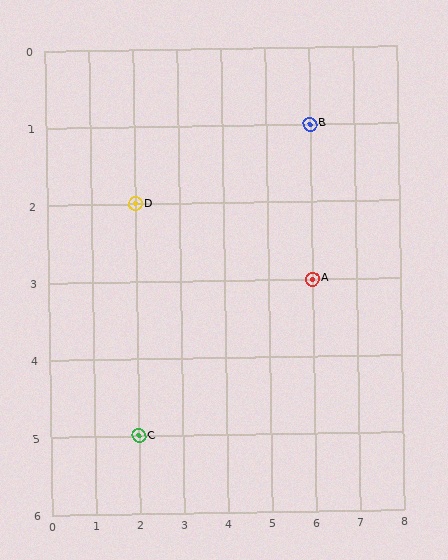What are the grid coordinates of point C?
Point C is at grid coordinates (2, 5).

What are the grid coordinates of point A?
Point A is at grid coordinates (6, 3).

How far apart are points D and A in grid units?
Points D and A are 4 columns and 1 row apart (about 4.1 grid units diagonally).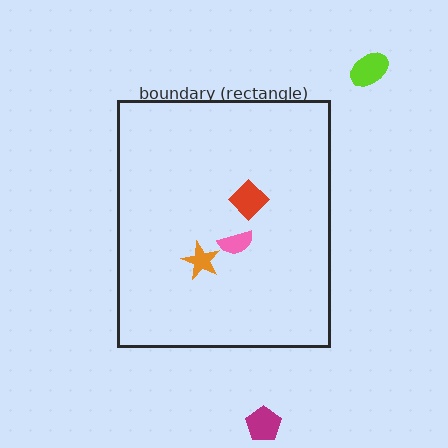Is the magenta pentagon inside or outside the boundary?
Outside.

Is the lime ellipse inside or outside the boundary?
Outside.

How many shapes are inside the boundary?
3 inside, 2 outside.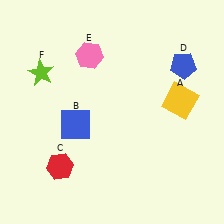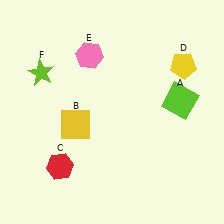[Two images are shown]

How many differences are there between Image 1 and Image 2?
There are 3 differences between the two images.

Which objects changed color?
A changed from yellow to lime. B changed from blue to yellow. D changed from blue to yellow.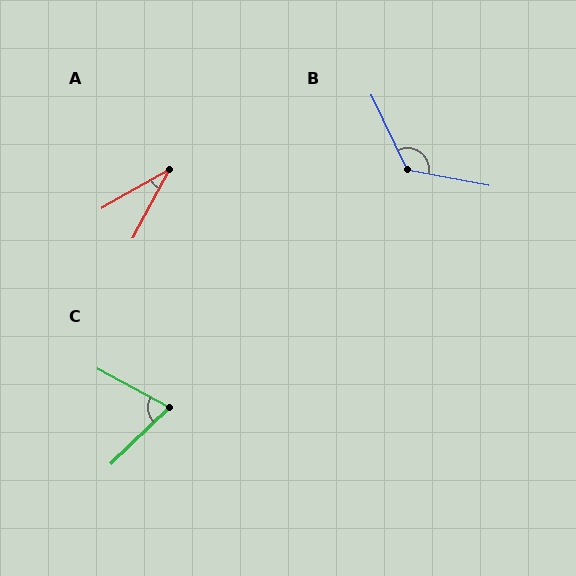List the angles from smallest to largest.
A (32°), C (72°), B (126°).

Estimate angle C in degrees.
Approximately 72 degrees.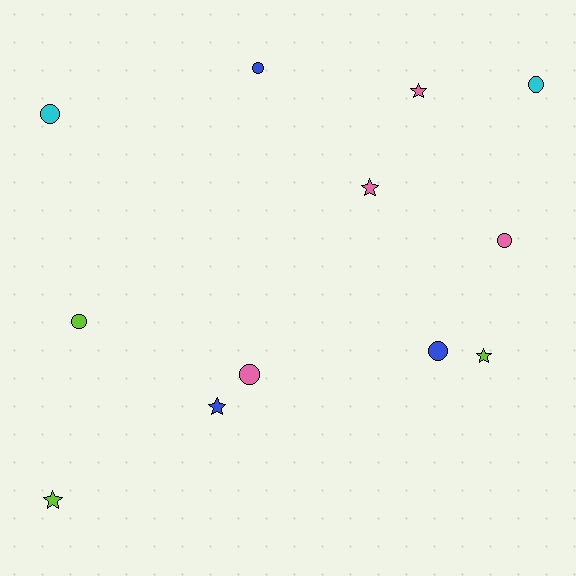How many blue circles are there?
There are 2 blue circles.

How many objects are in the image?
There are 12 objects.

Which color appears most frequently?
Pink, with 4 objects.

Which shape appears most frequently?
Circle, with 7 objects.